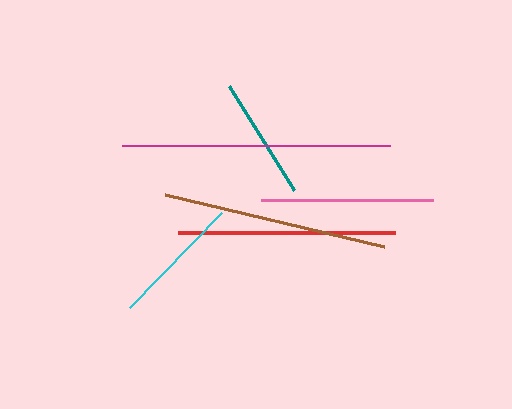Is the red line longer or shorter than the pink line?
The red line is longer than the pink line.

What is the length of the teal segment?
The teal segment is approximately 122 pixels long.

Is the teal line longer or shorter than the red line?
The red line is longer than the teal line.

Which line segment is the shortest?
The teal line is the shortest at approximately 122 pixels.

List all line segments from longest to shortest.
From longest to shortest: magenta, brown, red, pink, cyan, teal.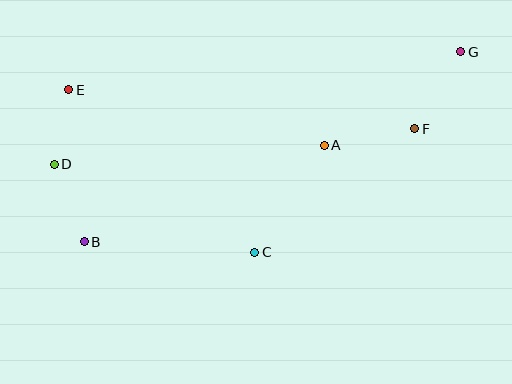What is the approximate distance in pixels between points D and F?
The distance between D and F is approximately 362 pixels.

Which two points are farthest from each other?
Points B and G are farthest from each other.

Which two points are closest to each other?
Points D and E are closest to each other.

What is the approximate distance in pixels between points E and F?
The distance between E and F is approximately 348 pixels.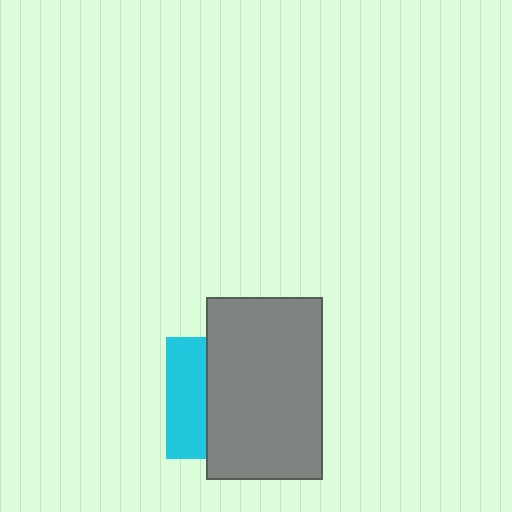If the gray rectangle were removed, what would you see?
You would see the complete cyan square.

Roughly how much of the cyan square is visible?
A small part of it is visible (roughly 33%).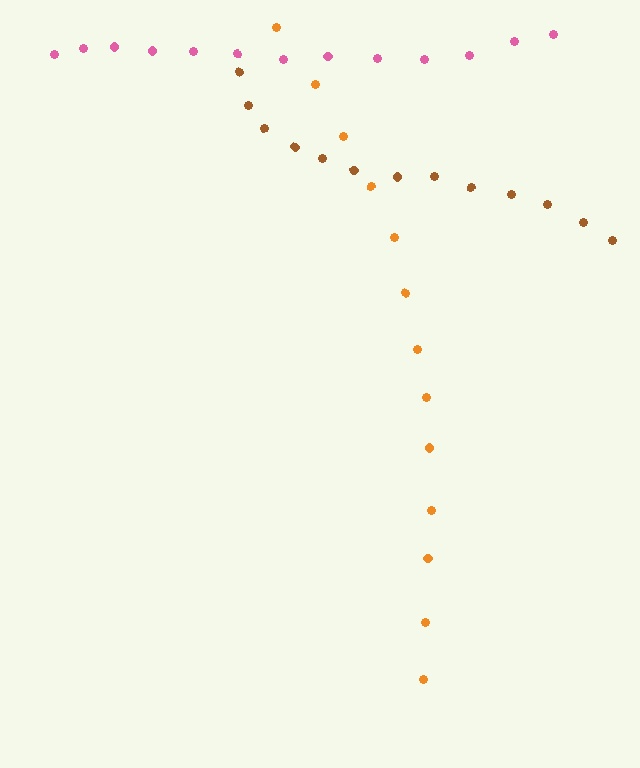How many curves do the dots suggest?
There are 3 distinct paths.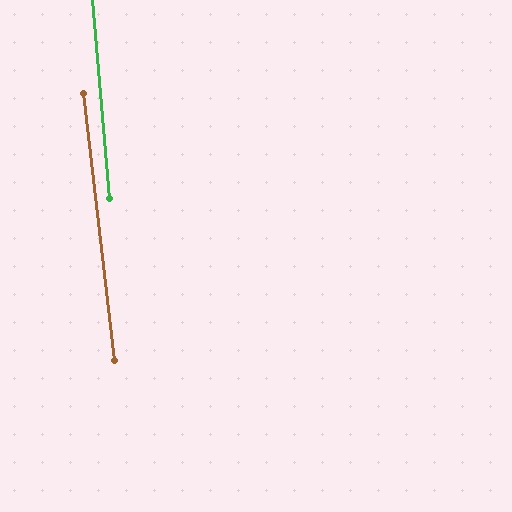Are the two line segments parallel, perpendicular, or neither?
Parallel — their directions differ by only 1.8°.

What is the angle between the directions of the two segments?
Approximately 2 degrees.